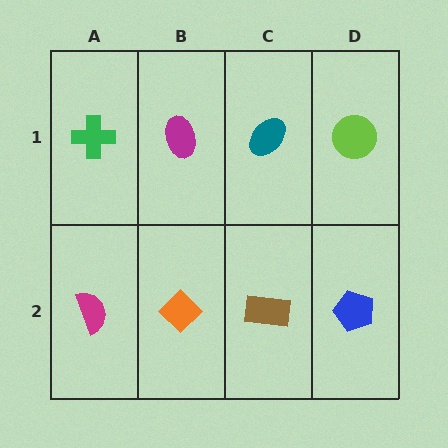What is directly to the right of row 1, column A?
A magenta ellipse.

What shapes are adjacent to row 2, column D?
A lime circle (row 1, column D), a brown rectangle (row 2, column C).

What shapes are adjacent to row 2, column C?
A teal ellipse (row 1, column C), an orange diamond (row 2, column B), a blue pentagon (row 2, column D).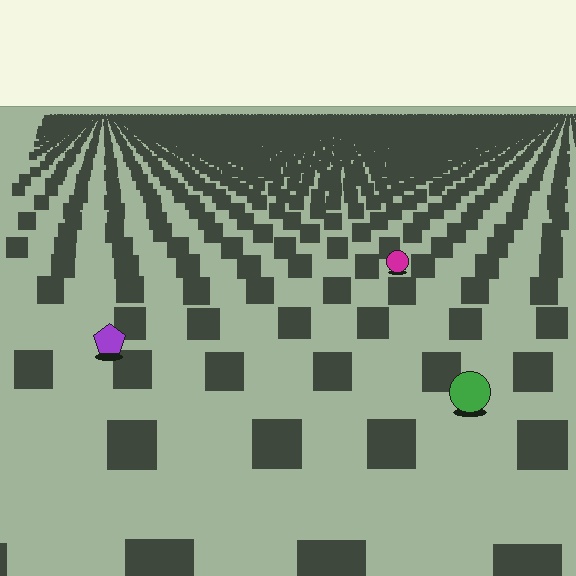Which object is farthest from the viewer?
The magenta circle is farthest from the viewer. It appears smaller and the ground texture around it is denser.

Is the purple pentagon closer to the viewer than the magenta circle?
Yes. The purple pentagon is closer — you can tell from the texture gradient: the ground texture is coarser near it.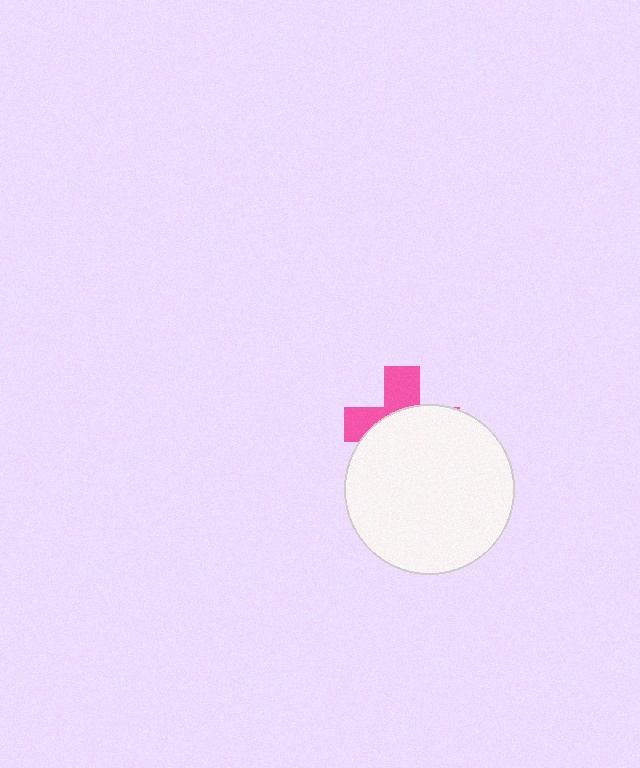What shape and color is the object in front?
The object in front is a white circle.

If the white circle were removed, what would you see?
You would see the complete pink cross.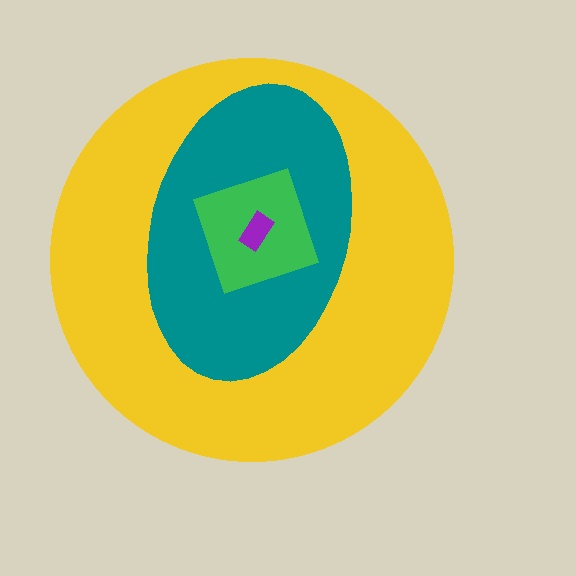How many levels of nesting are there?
4.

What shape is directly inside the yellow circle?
The teal ellipse.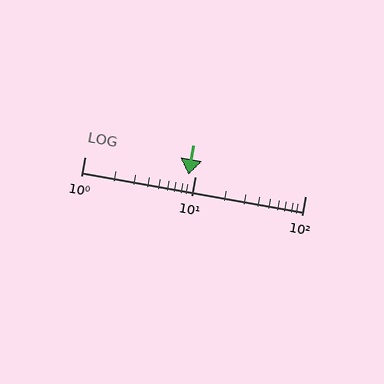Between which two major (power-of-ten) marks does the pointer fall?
The pointer is between 1 and 10.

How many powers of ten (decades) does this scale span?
The scale spans 2 decades, from 1 to 100.